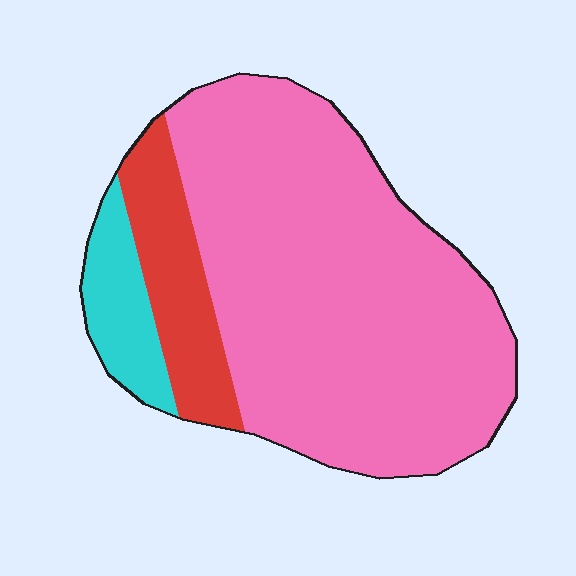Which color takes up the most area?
Pink, at roughly 75%.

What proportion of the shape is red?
Red takes up about one sixth (1/6) of the shape.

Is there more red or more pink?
Pink.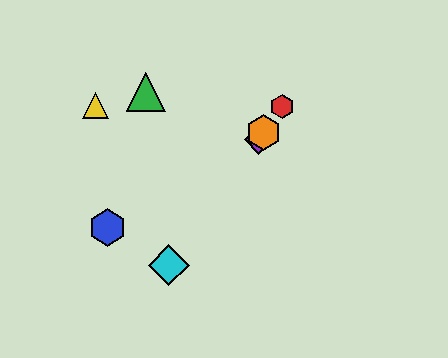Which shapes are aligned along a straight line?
The red hexagon, the purple diamond, the orange hexagon, the cyan diamond are aligned along a straight line.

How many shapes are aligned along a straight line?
4 shapes (the red hexagon, the purple diamond, the orange hexagon, the cyan diamond) are aligned along a straight line.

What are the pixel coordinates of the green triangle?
The green triangle is at (146, 92).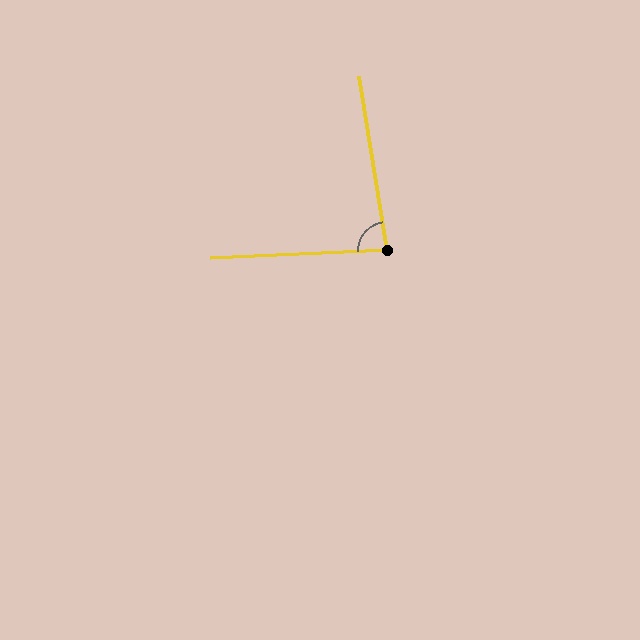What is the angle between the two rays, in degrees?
Approximately 83 degrees.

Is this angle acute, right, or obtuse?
It is acute.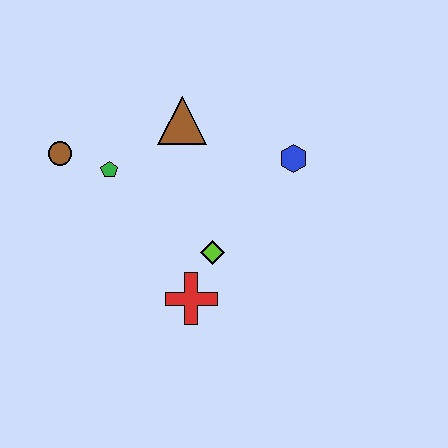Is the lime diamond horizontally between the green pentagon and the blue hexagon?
Yes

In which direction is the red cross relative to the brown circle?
The red cross is below the brown circle.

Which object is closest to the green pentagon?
The brown circle is closest to the green pentagon.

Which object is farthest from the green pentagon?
The blue hexagon is farthest from the green pentagon.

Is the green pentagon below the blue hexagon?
Yes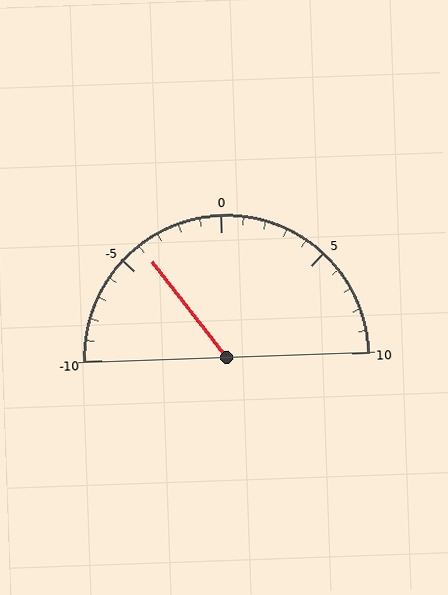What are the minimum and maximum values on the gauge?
The gauge ranges from -10 to 10.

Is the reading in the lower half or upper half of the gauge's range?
The reading is in the lower half of the range (-10 to 10).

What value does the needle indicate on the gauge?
The needle indicates approximately -4.